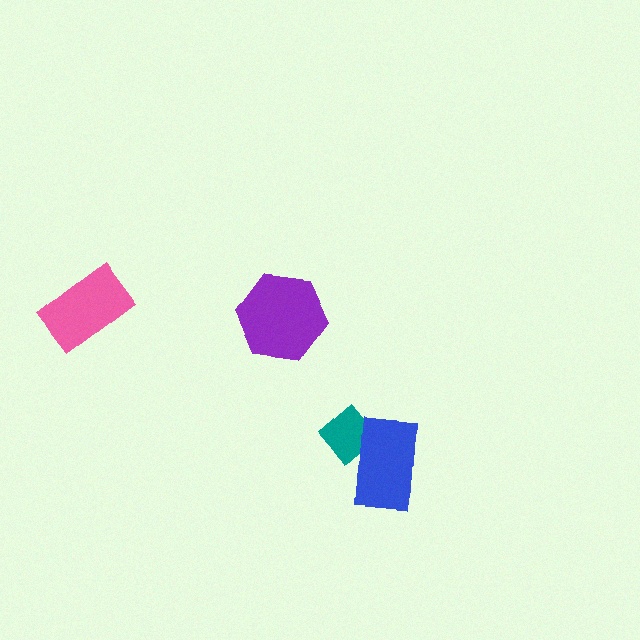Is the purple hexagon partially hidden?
No, no other shape covers it.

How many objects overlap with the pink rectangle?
0 objects overlap with the pink rectangle.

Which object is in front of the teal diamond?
The blue rectangle is in front of the teal diamond.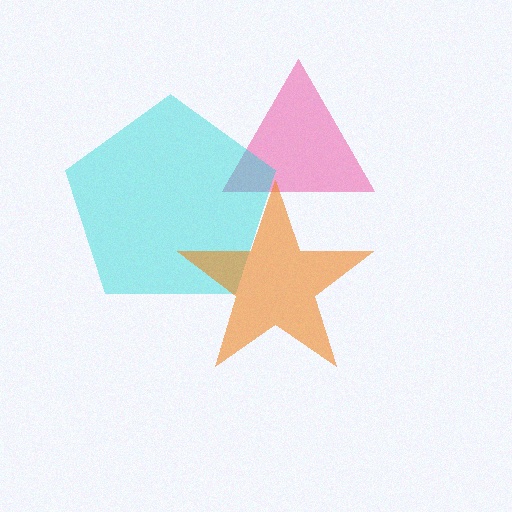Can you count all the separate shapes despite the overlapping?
Yes, there are 3 separate shapes.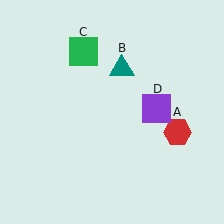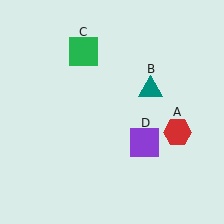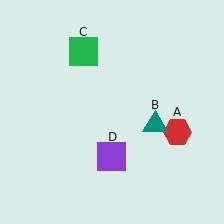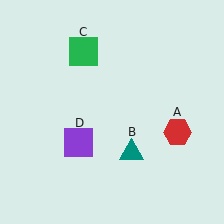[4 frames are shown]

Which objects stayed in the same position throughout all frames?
Red hexagon (object A) and green square (object C) remained stationary.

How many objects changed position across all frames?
2 objects changed position: teal triangle (object B), purple square (object D).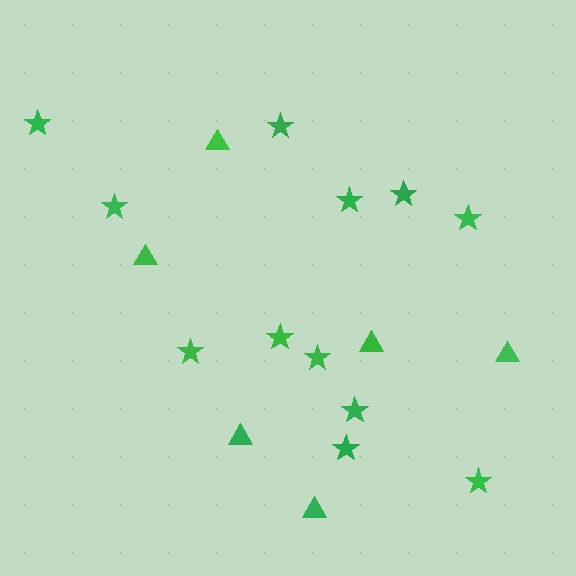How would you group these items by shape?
There are 2 groups: one group of stars (12) and one group of triangles (6).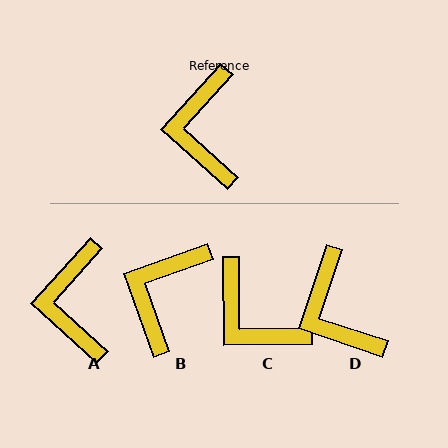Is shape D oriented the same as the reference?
No, it is off by about 24 degrees.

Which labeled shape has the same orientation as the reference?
A.